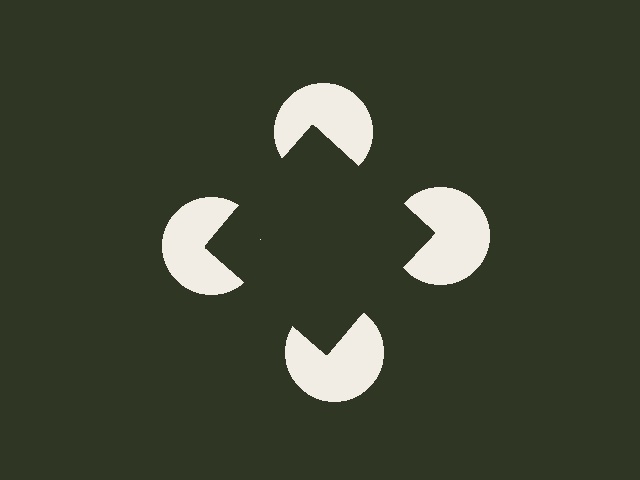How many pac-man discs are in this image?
There are 4 — one at each vertex of the illusory square.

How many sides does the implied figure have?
4 sides.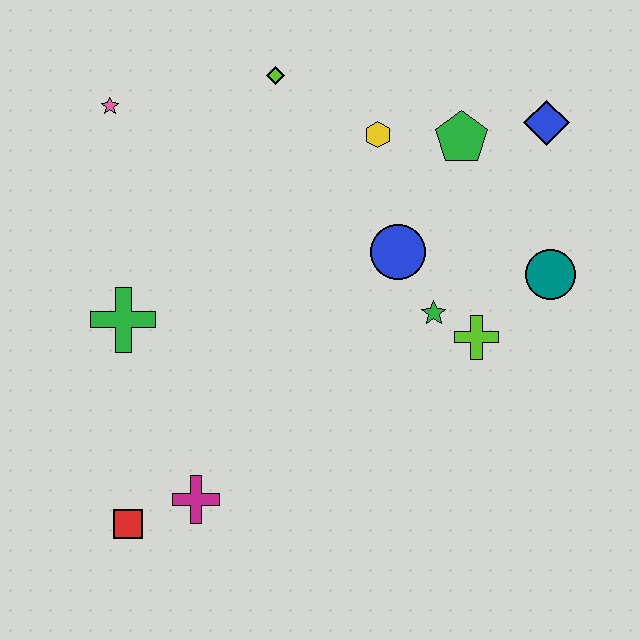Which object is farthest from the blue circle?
The red square is farthest from the blue circle.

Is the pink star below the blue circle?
No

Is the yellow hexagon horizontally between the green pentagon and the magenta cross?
Yes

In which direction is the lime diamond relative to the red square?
The lime diamond is above the red square.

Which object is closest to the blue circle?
The green star is closest to the blue circle.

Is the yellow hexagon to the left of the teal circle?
Yes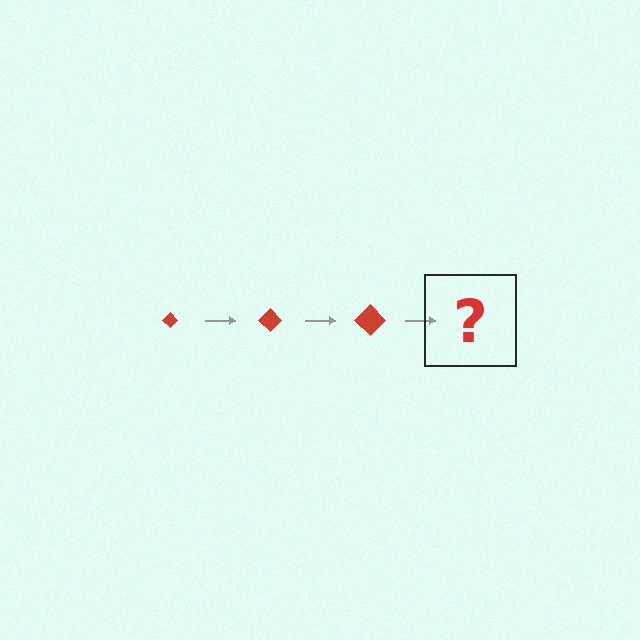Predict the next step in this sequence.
The next step is a red diamond, larger than the previous one.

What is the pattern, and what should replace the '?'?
The pattern is that the diamond gets progressively larger each step. The '?' should be a red diamond, larger than the previous one.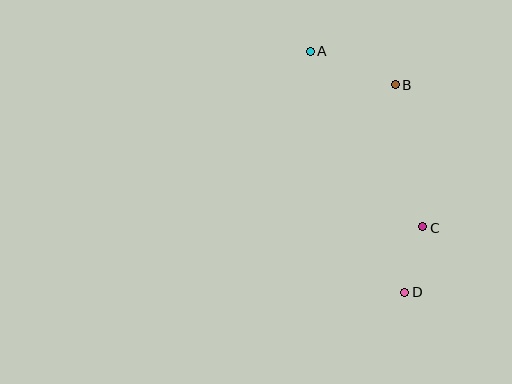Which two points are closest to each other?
Points C and D are closest to each other.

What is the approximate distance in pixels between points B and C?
The distance between B and C is approximately 145 pixels.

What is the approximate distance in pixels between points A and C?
The distance between A and C is approximately 209 pixels.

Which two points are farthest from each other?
Points A and D are farthest from each other.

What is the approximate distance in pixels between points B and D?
The distance between B and D is approximately 208 pixels.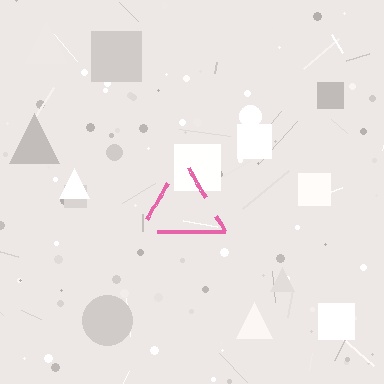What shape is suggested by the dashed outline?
The dashed outline suggests a triangle.